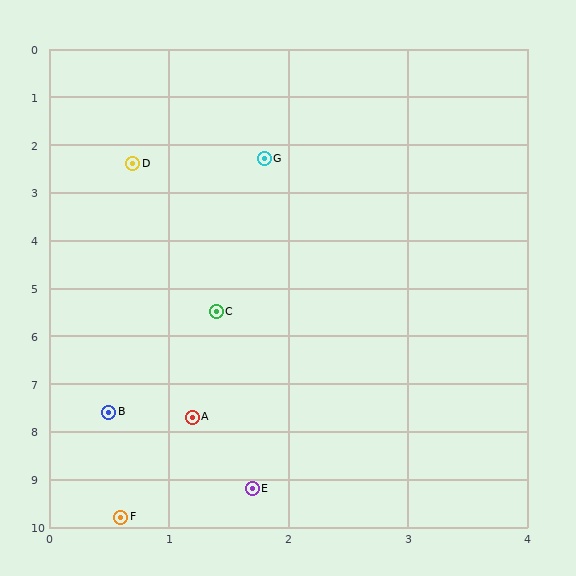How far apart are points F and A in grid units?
Points F and A are about 2.2 grid units apart.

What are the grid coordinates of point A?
Point A is at approximately (1.2, 7.7).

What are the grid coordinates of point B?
Point B is at approximately (0.5, 7.6).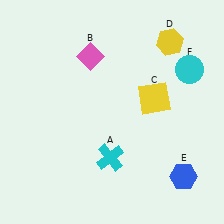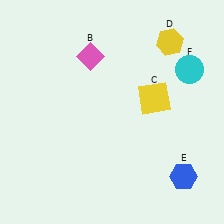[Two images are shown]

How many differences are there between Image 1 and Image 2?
There is 1 difference between the two images.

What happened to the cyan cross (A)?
The cyan cross (A) was removed in Image 2. It was in the bottom-left area of Image 1.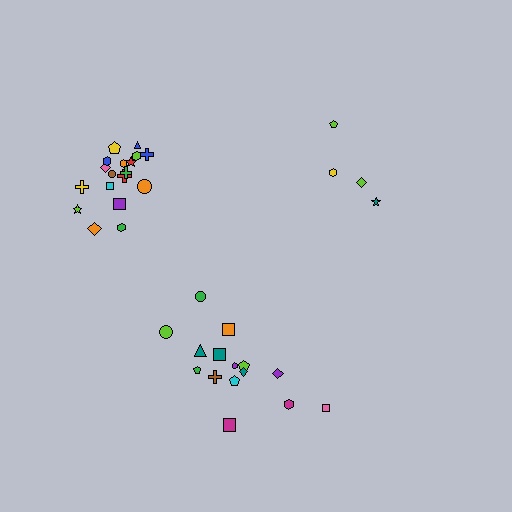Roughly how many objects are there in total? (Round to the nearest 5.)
Roughly 35 objects in total.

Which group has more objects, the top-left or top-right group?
The top-left group.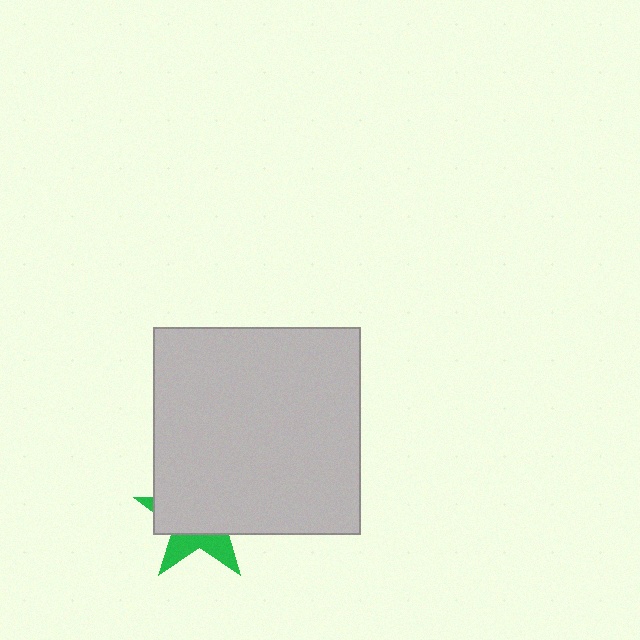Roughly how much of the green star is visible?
A small part of it is visible (roughly 32%).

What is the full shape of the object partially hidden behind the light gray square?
The partially hidden object is a green star.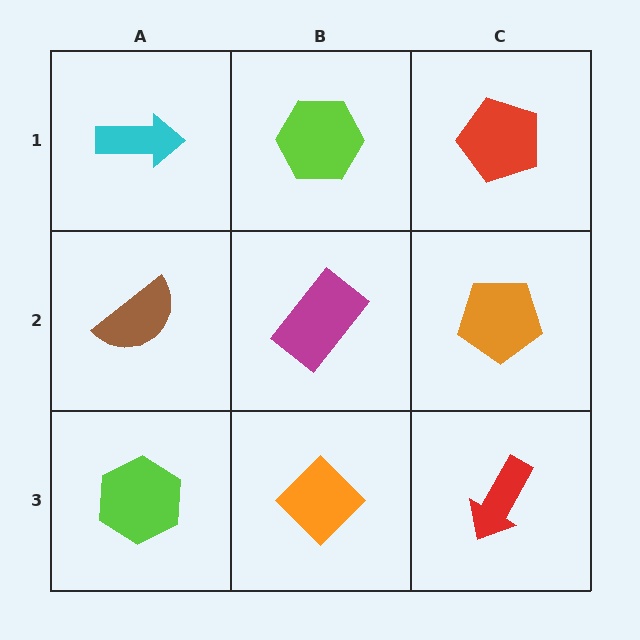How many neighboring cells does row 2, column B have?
4.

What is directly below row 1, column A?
A brown semicircle.